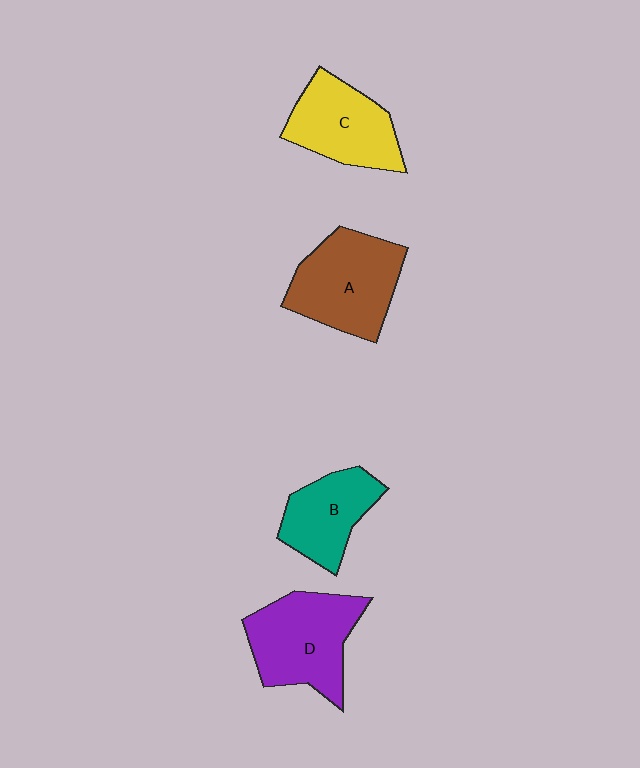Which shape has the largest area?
Shape D (purple).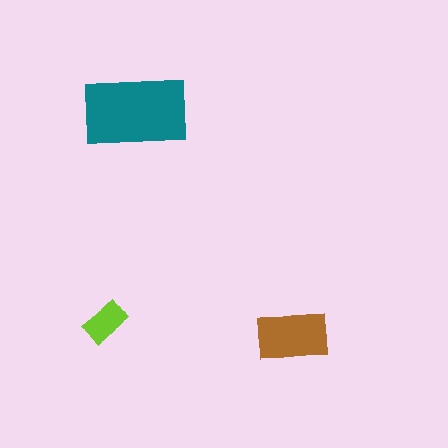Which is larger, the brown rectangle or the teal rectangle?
The teal one.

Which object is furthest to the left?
The lime rectangle is leftmost.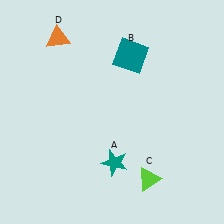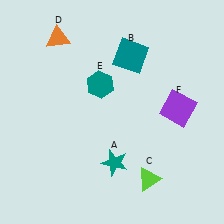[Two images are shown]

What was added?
A teal hexagon (E), a purple square (F) were added in Image 2.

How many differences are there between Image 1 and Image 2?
There are 2 differences between the two images.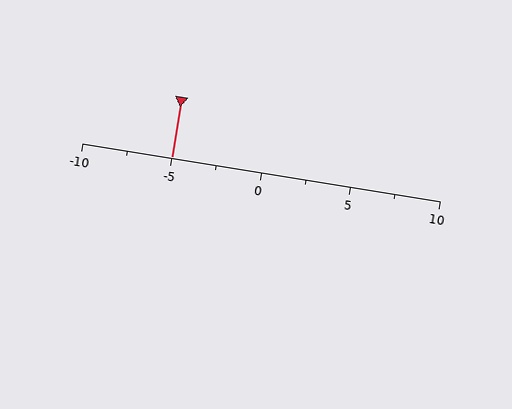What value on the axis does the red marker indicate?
The marker indicates approximately -5.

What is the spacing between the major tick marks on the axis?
The major ticks are spaced 5 apart.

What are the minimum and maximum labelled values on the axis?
The axis runs from -10 to 10.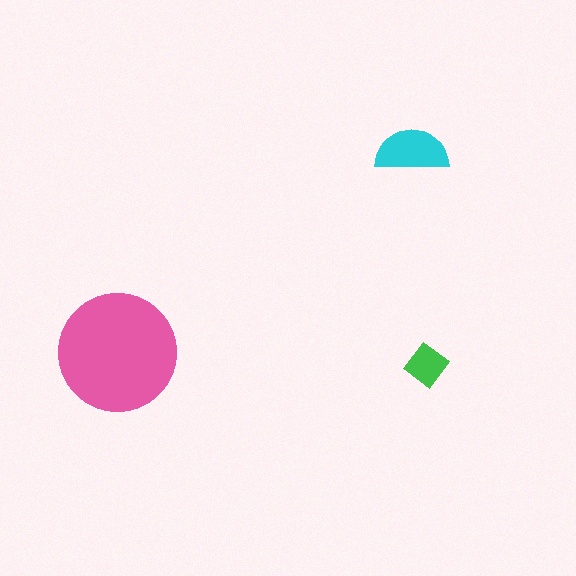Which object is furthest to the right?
The green diamond is rightmost.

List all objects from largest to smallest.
The pink circle, the cyan semicircle, the green diamond.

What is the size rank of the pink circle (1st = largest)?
1st.